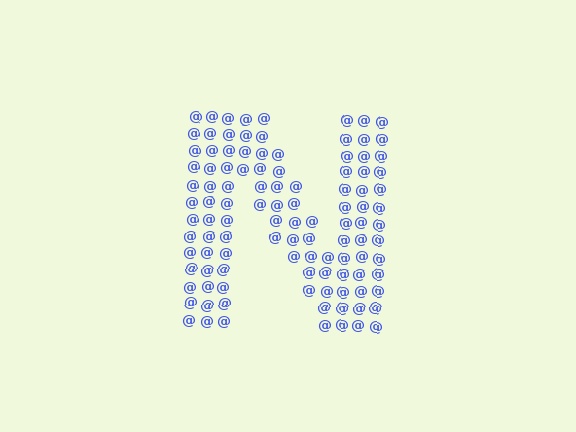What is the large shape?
The large shape is the letter N.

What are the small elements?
The small elements are at signs.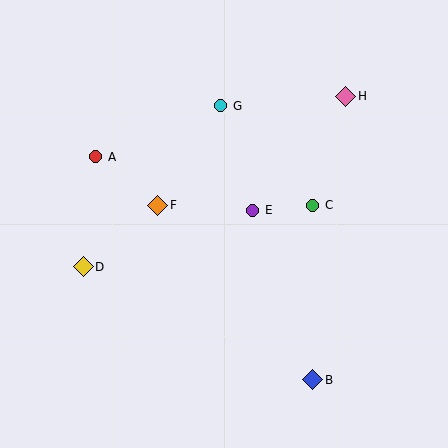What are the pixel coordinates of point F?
Point F is at (158, 205).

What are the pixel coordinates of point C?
Point C is at (312, 205).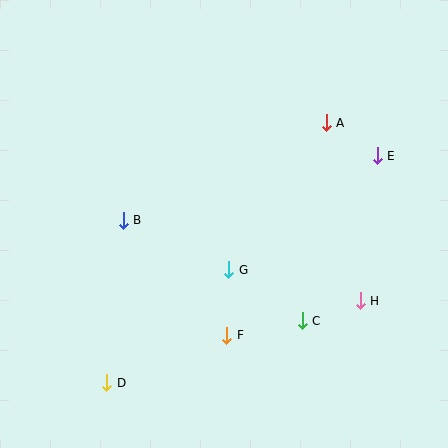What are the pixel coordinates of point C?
Point C is at (302, 321).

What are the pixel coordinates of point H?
Point H is at (360, 301).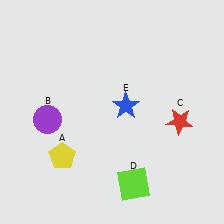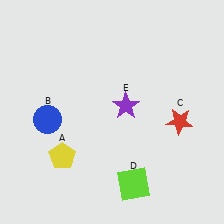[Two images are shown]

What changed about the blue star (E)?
In Image 1, E is blue. In Image 2, it changed to purple.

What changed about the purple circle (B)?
In Image 1, B is purple. In Image 2, it changed to blue.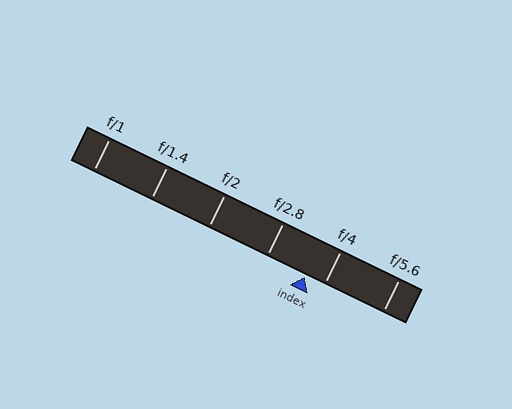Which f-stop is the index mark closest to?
The index mark is closest to f/4.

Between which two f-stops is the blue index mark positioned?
The index mark is between f/2.8 and f/4.